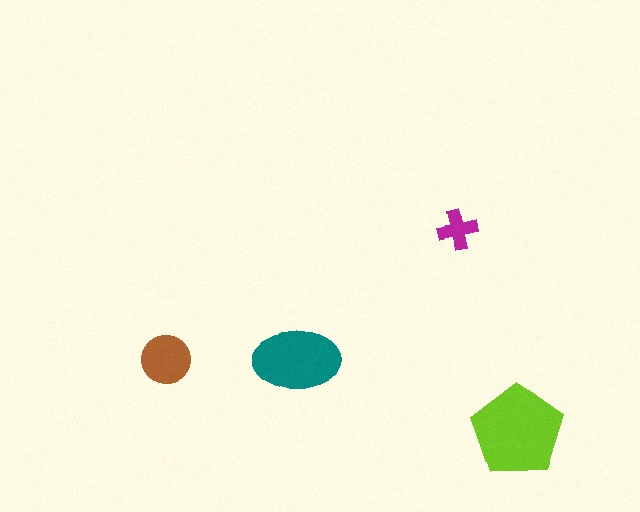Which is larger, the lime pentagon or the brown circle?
The lime pentagon.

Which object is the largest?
The lime pentagon.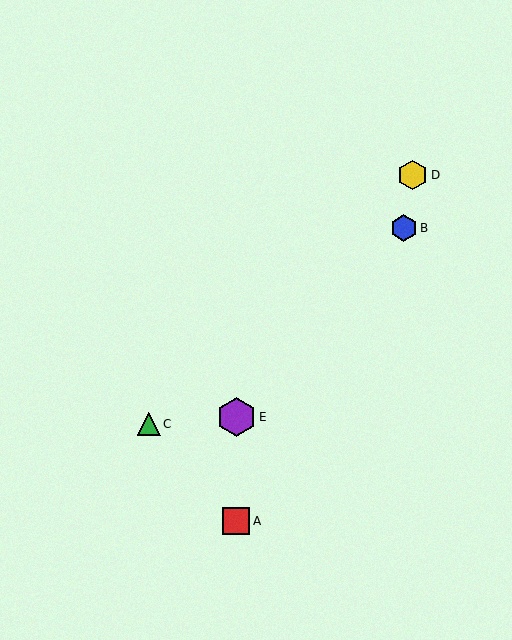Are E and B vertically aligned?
No, E is at x≈236 and B is at x≈404.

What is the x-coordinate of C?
Object C is at x≈149.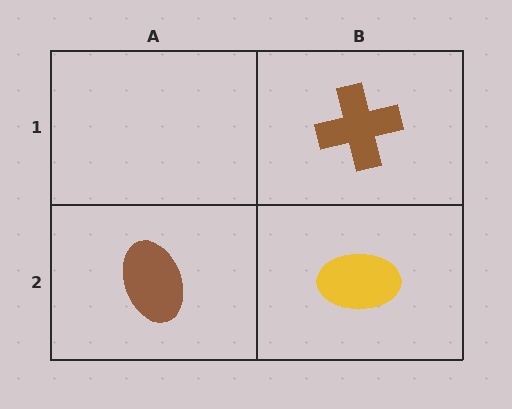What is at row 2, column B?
A yellow ellipse.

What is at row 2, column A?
A brown ellipse.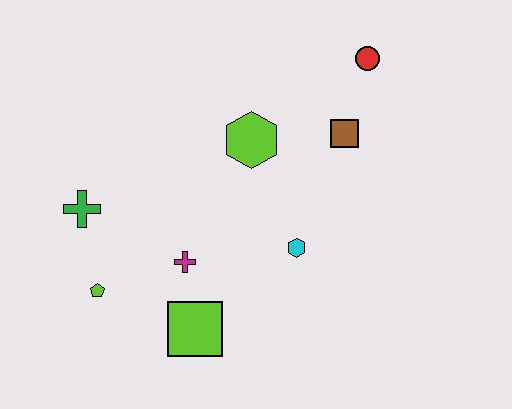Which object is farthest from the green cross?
The red circle is farthest from the green cross.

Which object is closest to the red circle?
The brown square is closest to the red circle.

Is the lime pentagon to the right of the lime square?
No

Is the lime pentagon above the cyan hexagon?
No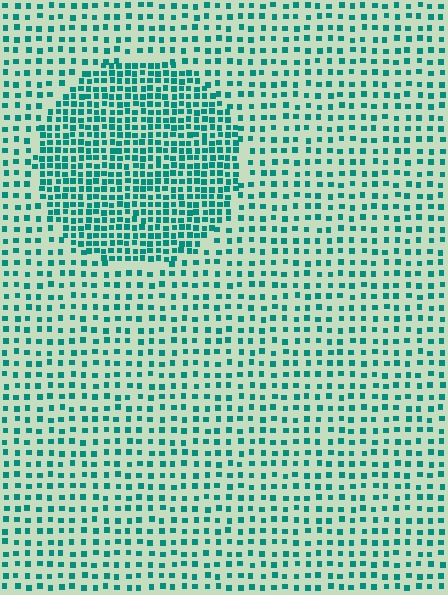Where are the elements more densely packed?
The elements are more densely packed inside the circle boundary.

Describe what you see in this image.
The image contains small teal elements arranged at two different densities. A circle-shaped region is visible where the elements are more densely packed than the surrounding area.